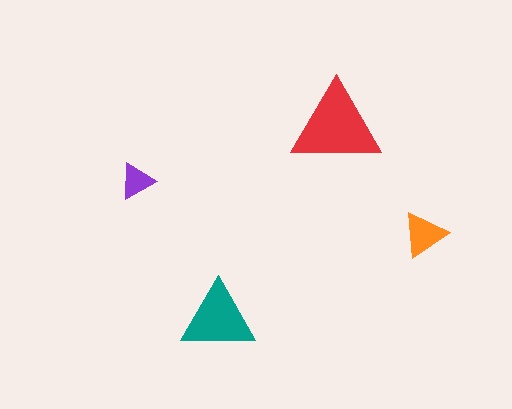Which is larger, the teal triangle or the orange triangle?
The teal one.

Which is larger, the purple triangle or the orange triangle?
The orange one.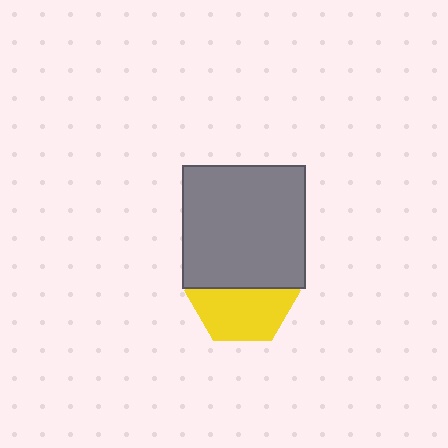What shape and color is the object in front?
The object in front is a gray square.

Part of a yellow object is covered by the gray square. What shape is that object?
It is a hexagon.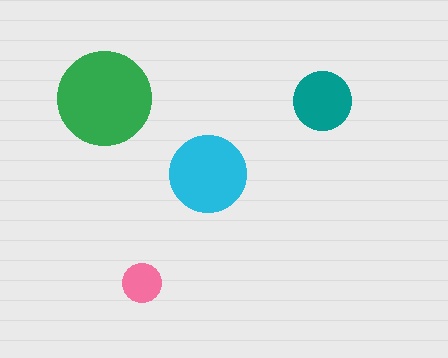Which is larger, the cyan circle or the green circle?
The green one.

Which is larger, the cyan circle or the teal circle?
The cyan one.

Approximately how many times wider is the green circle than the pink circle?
About 2.5 times wider.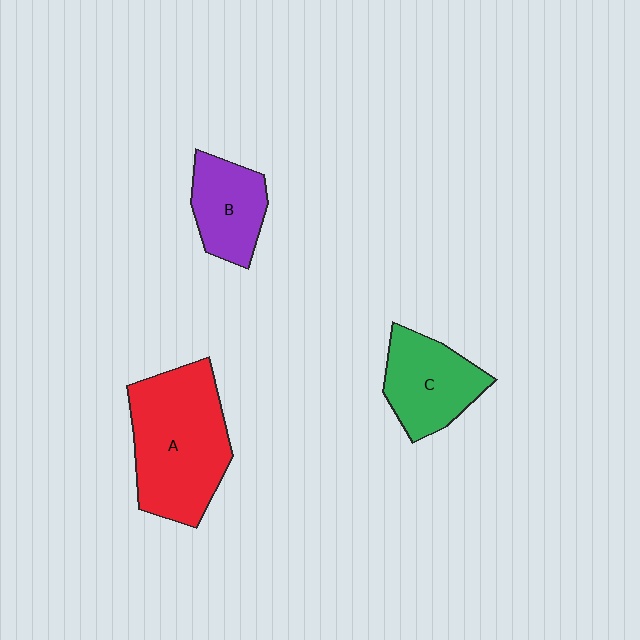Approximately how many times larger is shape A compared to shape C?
Approximately 1.7 times.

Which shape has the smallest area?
Shape B (purple).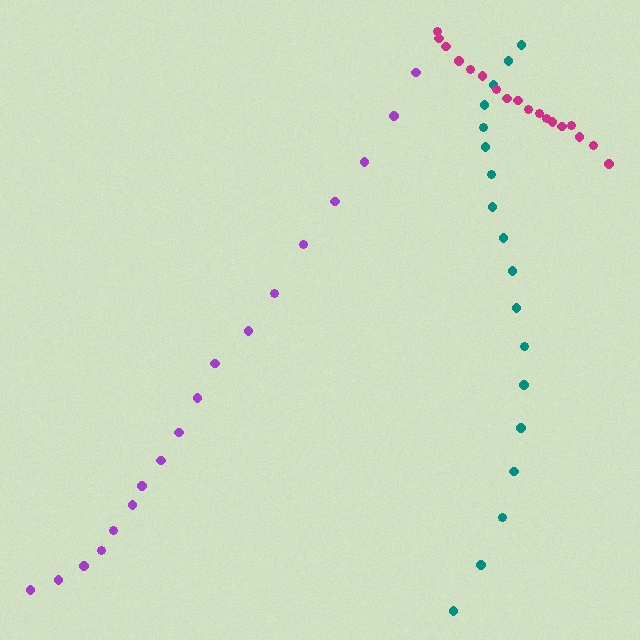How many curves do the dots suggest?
There are 3 distinct paths.